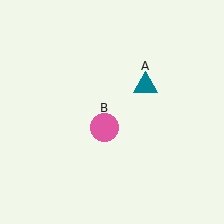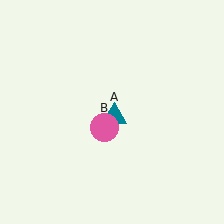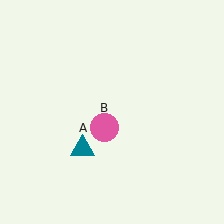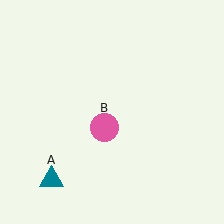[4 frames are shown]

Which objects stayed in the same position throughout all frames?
Pink circle (object B) remained stationary.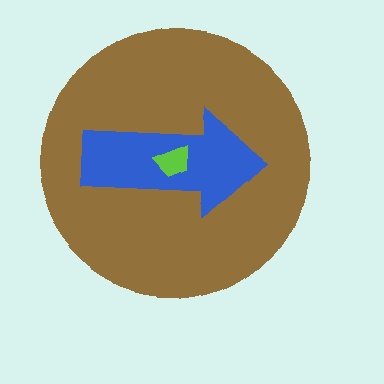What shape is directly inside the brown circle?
The blue arrow.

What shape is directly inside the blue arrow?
The lime trapezoid.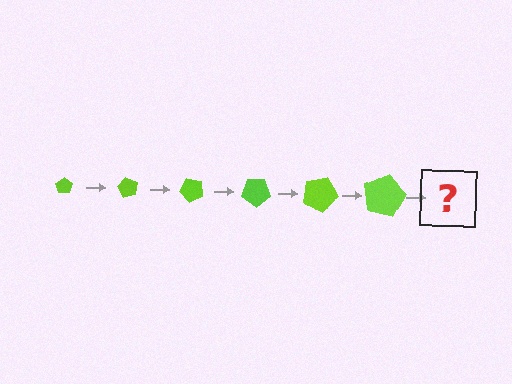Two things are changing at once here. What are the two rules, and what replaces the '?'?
The two rules are that the pentagon grows larger each step and it rotates 60 degrees each step. The '?' should be a pentagon, larger than the previous one and rotated 360 degrees from the start.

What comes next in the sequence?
The next element should be a pentagon, larger than the previous one and rotated 360 degrees from the start.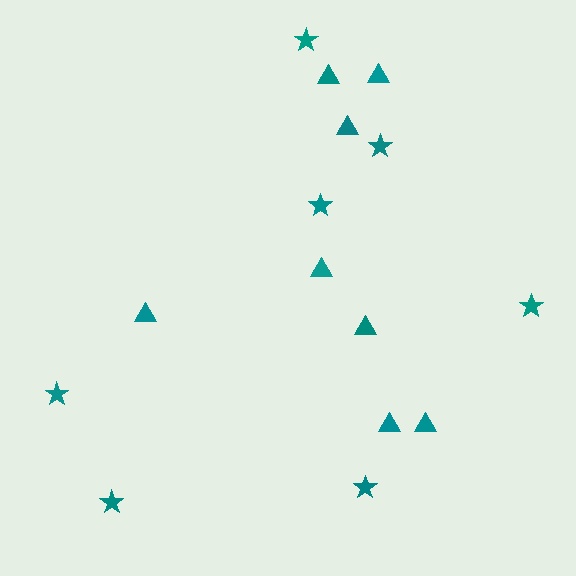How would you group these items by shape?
There are 2 groups: one group of stars (7) and one group of triangles (8).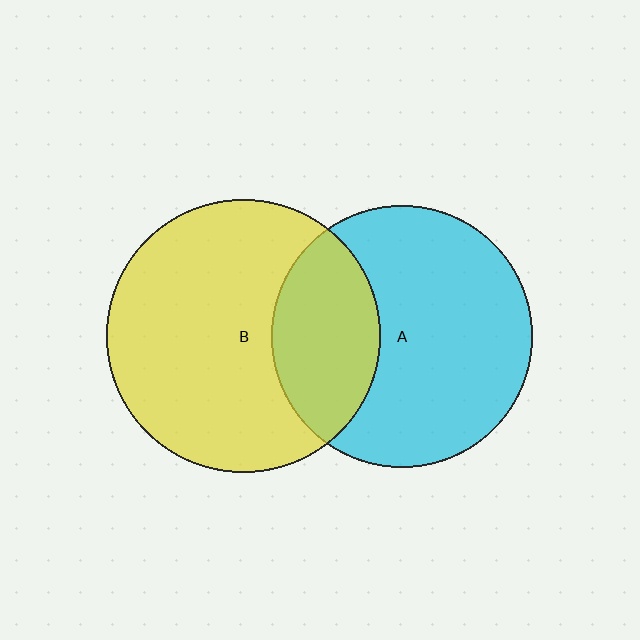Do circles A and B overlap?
Yes.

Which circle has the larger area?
Circle B (yellow).